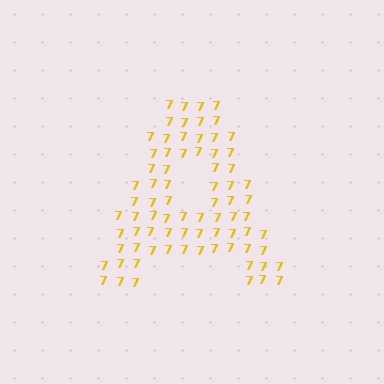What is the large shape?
The large shape is the letter A.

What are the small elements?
The small elements are digit 7's.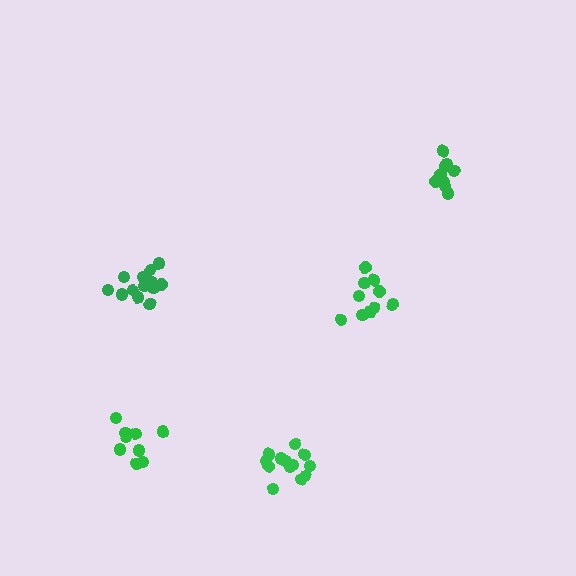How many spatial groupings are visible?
There are 5 spatial groupings.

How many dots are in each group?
Group 1: 14 dots, Group 2: 10 dots, Group 3: 10 dots, Group 4: 13 dots, Group 5: 9 dots (56 total).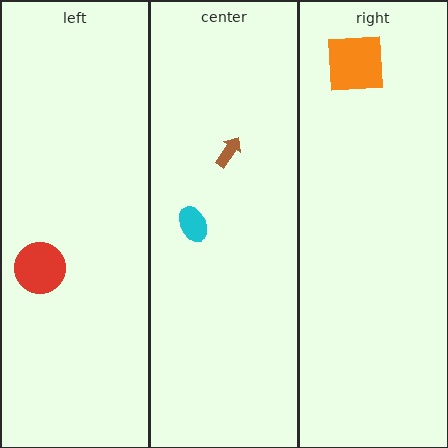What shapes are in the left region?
The red circle.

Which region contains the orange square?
The right region.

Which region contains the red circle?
The left region.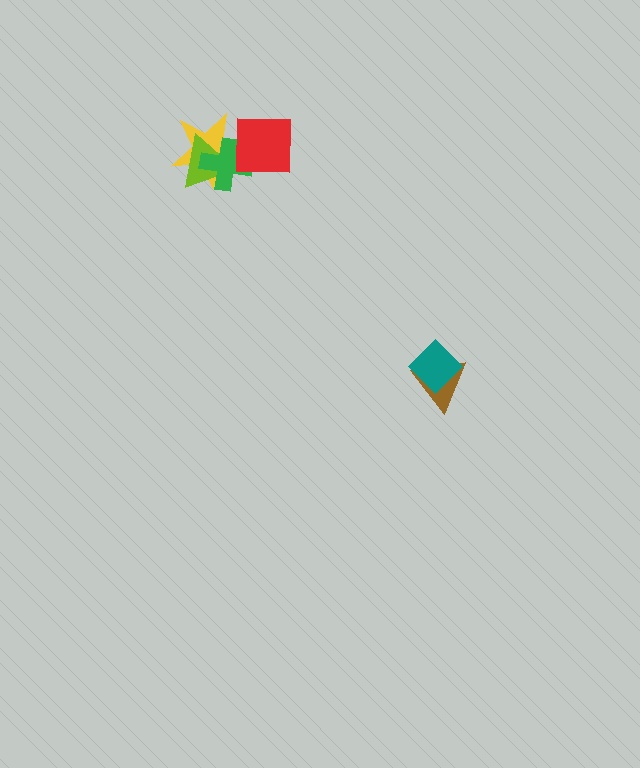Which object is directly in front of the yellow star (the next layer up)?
The lime triangle is directly in front of the yellow star.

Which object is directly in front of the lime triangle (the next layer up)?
The green cross is directly in front of the lime triangle.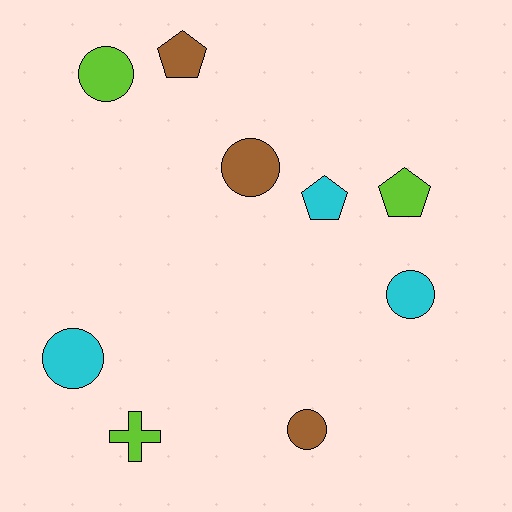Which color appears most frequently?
Lime, with 3 objects.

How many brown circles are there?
There are 2 brown circles.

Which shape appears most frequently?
Circle, with 5 objects.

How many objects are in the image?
There are 9 objects.